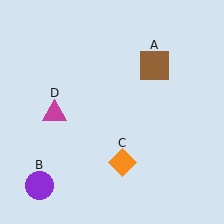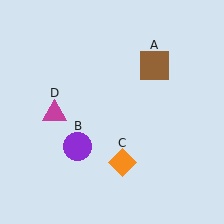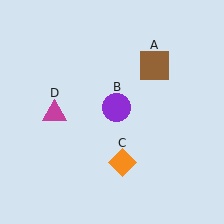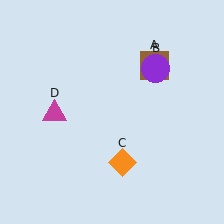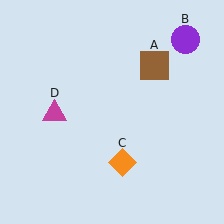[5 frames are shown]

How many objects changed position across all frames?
1 object changed position: purple circle (object B).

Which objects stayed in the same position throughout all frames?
Brown square (object A) and orange diamond (object C) and magenta triangle (object D) remained stationary.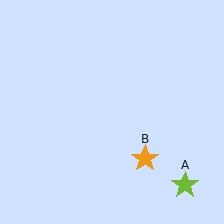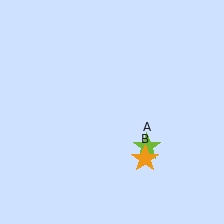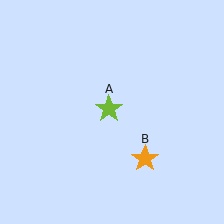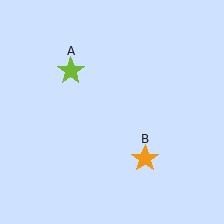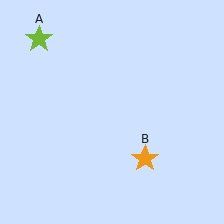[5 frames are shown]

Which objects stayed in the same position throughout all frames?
Orange star (object B) remained stationary.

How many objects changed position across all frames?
1 object changed position: lime star (object A).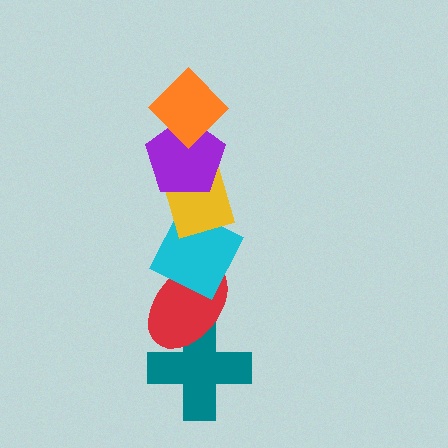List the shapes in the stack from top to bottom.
From top to bottom: the orange diamond, the purple pentagon, the yellow diamond, the cyan diamond, the red ellipse, the teal cross.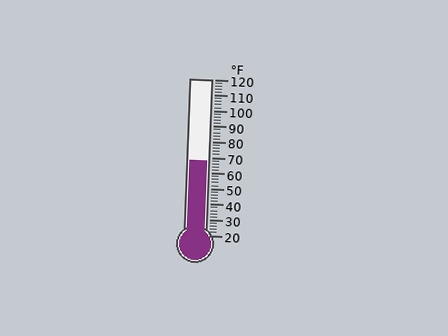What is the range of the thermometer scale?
The thermometer scale ranges from 20°F to 120°F.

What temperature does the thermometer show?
The thermometer shows approximately 68°F.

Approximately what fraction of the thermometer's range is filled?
The thermometer is filled to approximately 50% of its range.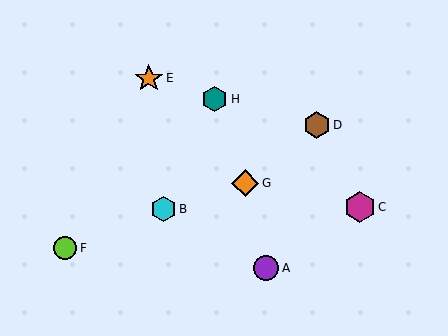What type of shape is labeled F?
Shape F is a lime circle.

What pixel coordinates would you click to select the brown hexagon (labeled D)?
Click at (317, 125) to select the brown hexagon D.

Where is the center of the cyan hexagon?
The center of the cyan hexagon is at (164, 209).